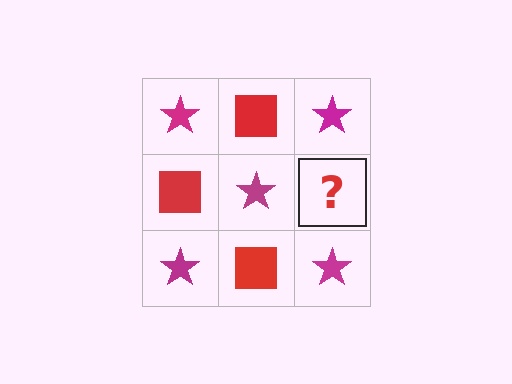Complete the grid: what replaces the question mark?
The question mark should be replaced with a red square.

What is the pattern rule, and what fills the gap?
The rule is that it alternates magenta star and red square in a checkerboard pattern. The gap should be filled with a red square.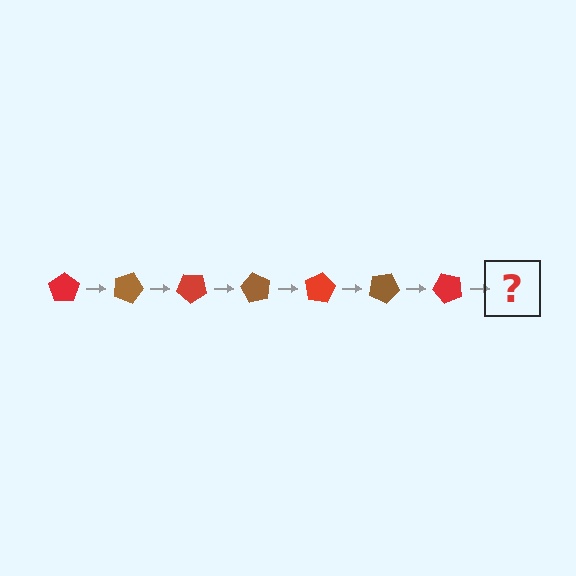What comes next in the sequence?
The next element should be a brown pentagon, rotated 140 degrees from the start.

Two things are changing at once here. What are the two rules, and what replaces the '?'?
The two rules are that it rotates 20 degrees each step and the color cycles through red and brown. The '?' should be a brown pentagon, rotated 140 degrees from the start.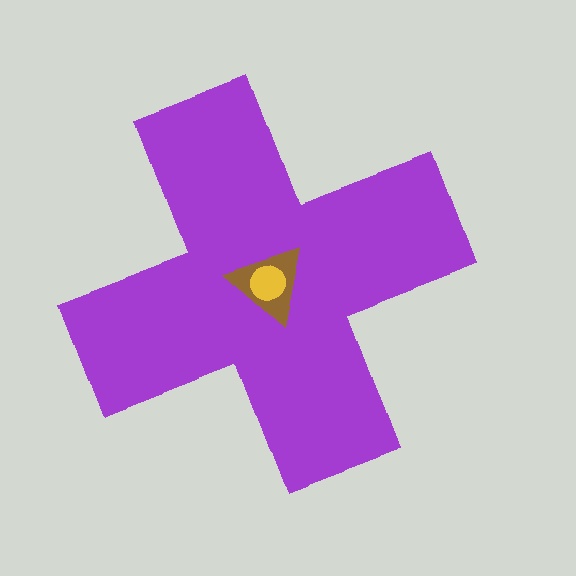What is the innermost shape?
The yellow circle.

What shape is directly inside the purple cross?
The brown triangle.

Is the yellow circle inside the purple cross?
Yes.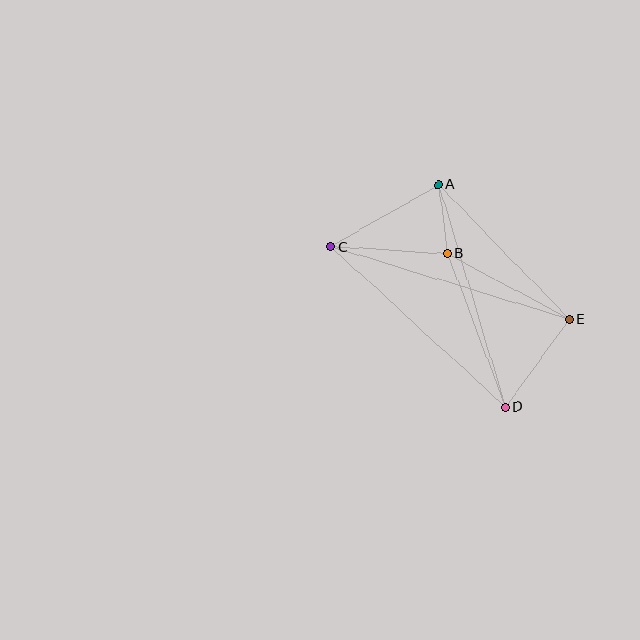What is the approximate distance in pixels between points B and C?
The distance between B and C is approximately 117 pixels.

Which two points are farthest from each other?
Points C and E are farthest from each other.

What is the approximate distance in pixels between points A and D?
The distance between A and D is approximately 232 pixels.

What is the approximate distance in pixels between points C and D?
The distance between C and D is approximately 237 pixels.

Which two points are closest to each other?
Points A and B are closest to each other.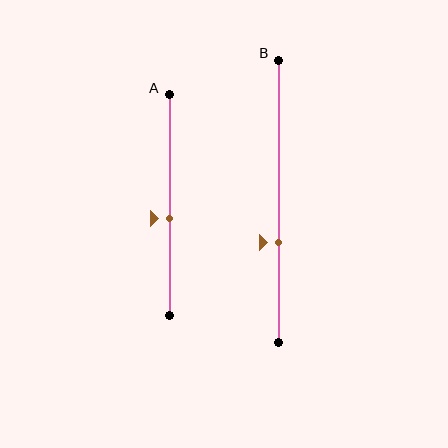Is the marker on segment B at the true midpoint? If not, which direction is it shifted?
No, the marker on segment B is shifted downward by about 15% of the segment length.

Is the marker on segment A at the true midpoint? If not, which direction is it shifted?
No, the marker on segment A is shifted downward by about 6% of the segment length.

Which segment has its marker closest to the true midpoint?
Segment A has its marker closest to the true midpoint.